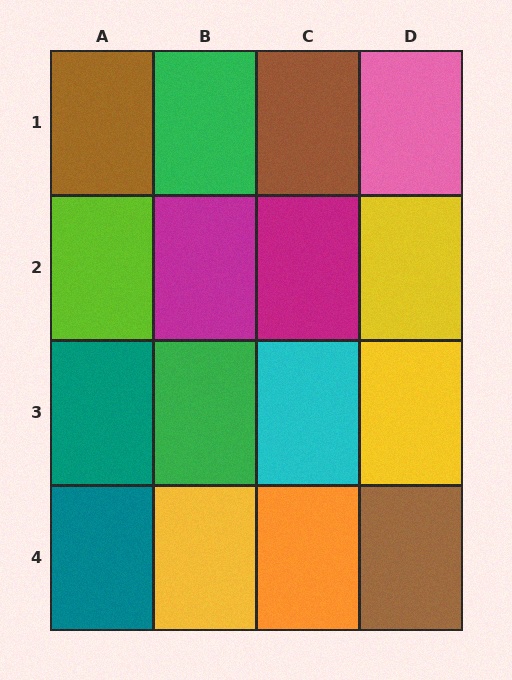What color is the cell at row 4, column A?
Teal.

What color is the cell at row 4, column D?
Brown.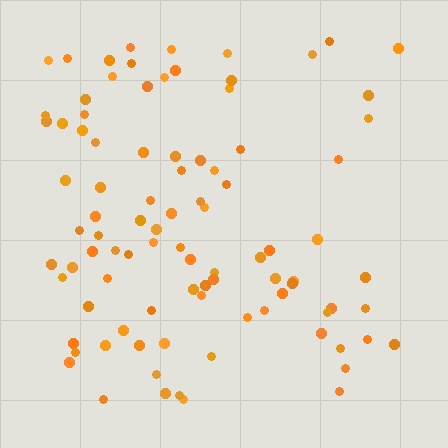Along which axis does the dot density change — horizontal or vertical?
Horizontal.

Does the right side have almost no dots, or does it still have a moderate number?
Still a moderate number, just noticeably fewer than the left.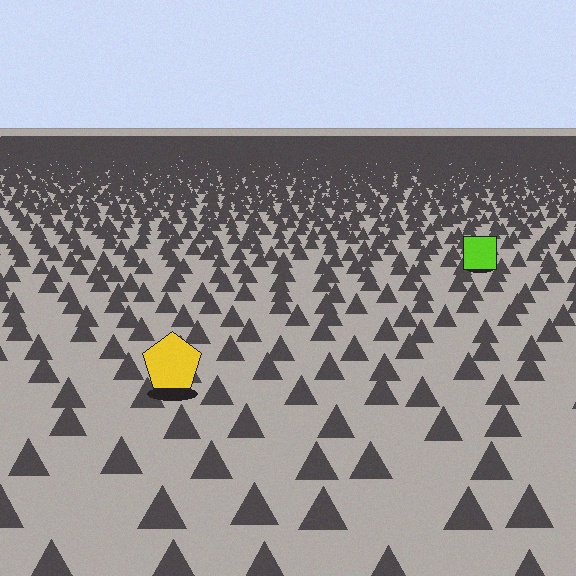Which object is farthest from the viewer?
The lime square is farthest from the viewer. It appears smaller and the ground texture around it is denser.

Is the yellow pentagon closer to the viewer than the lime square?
Yes. The yellow pentagon is closer — you can tell from the texture gradient: the ground texture is coarser near it.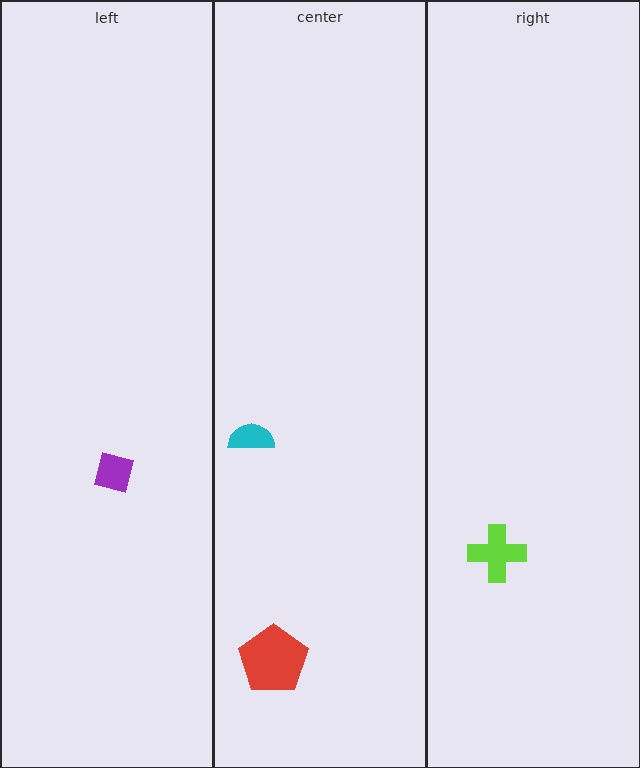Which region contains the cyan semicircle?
The center region.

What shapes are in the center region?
The red pentagon, the cyan semicircle.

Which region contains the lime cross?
The right region.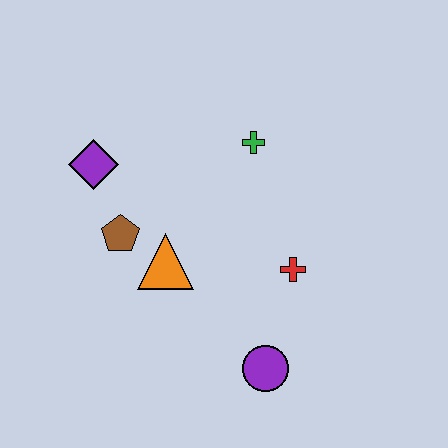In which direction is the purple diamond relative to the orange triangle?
The purple diamond is above the orange triangle.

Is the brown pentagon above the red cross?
Yes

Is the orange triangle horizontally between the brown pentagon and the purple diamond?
No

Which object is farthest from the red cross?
The purple diamond is farthest from the red cross.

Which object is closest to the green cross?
The red cross is closest to the green cross.